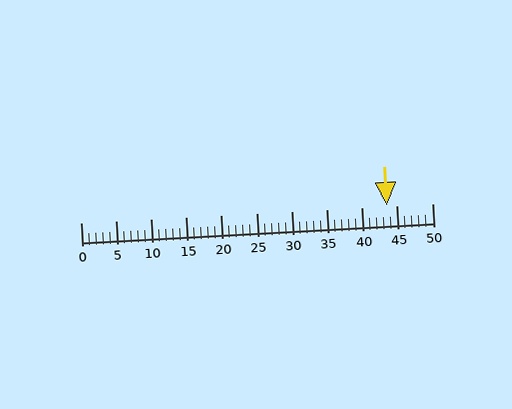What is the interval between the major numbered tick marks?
The major tick marks are spaced 5 units apart.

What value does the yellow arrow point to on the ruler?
The yellow arrow points to approximately 44.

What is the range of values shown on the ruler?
The ruler shows values from 0 to 50.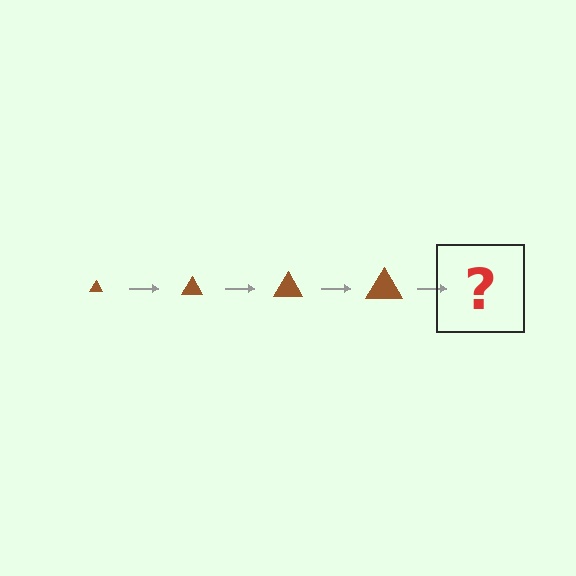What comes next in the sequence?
The next element should be a brown triangle, larger than the previous one.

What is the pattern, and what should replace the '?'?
The pattern is that the triangle gets progressively larger each step. The '?' should be a brown triangle, larger than the previous one.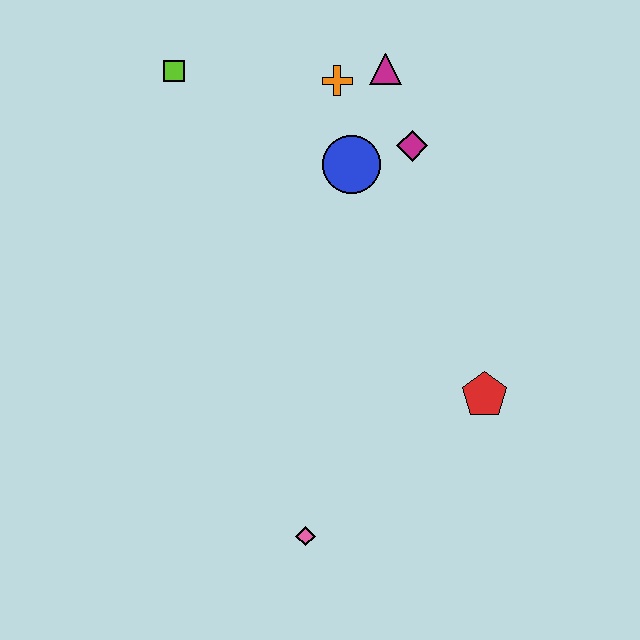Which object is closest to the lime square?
The orange cross is closest to the lime square.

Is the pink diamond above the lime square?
No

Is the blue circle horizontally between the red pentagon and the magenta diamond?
No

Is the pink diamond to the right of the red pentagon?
No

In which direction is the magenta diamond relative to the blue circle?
The magenta diamond is to the right of the blue circle.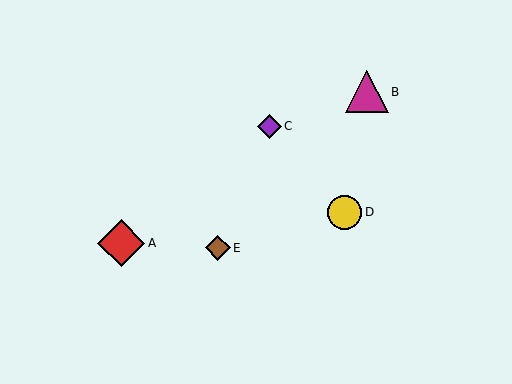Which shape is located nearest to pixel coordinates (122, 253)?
The red diamond (labeled A) at (121, 243) is nearest to that location.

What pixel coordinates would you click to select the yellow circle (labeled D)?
Click at (345, 212) to select the yellow circle D.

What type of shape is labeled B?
Shape B is a magenta triangle.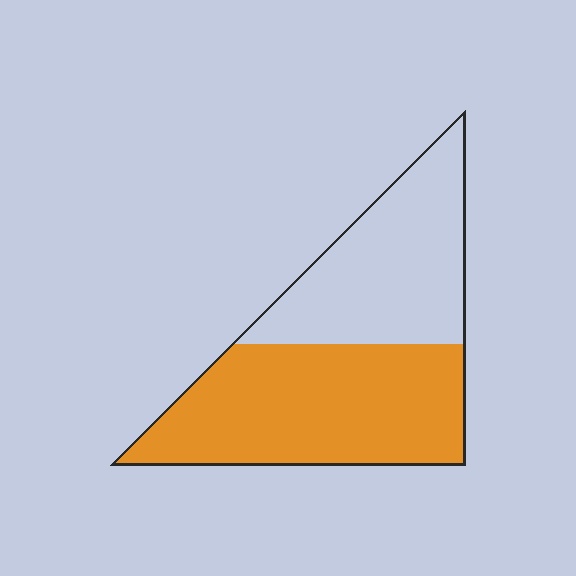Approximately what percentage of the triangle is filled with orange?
Approximately 55%.